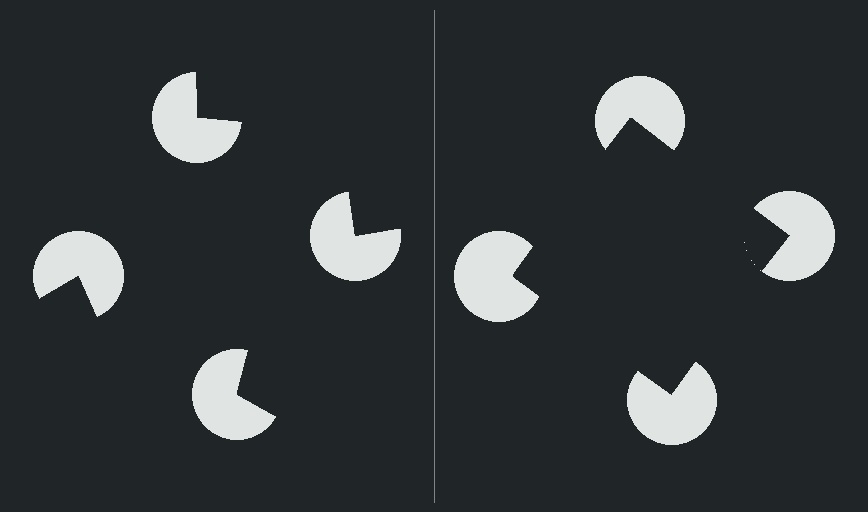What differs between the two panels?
The pac-man discs are positioned identically on both sides; only the wedge orientations differ. On the right they align to a square; on the left they are misaligned.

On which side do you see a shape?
An illusory square appears on the right side. On the left side the wedge cuts are rotated, so no coherent shape forms.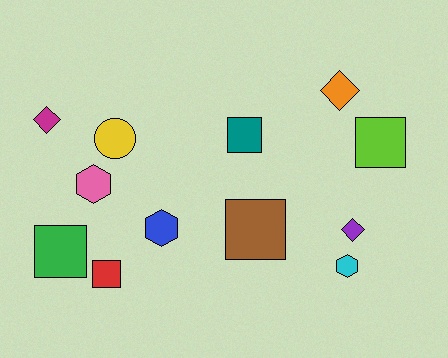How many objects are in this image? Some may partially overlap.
There are 12 objects.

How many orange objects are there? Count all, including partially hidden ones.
There is 1 orange object.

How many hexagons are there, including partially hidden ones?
There are 3 hexagons.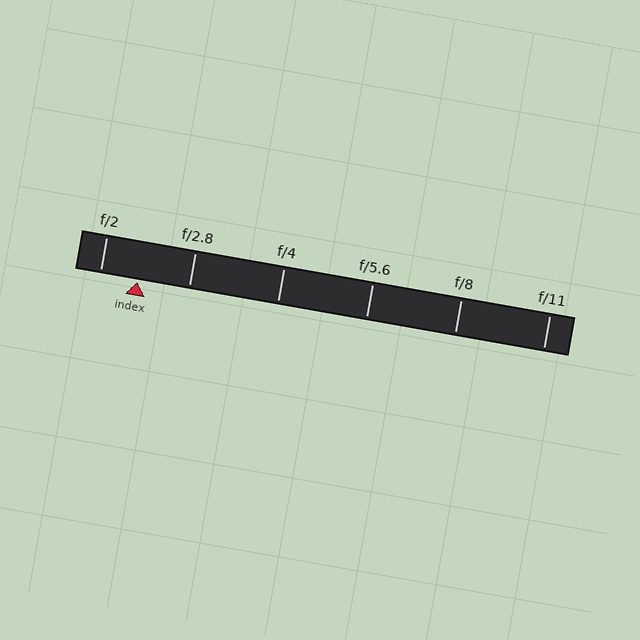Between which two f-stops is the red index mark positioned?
The index mark is between f/2 and f/2.8.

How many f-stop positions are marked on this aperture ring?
There are 6 f-stop positions marked.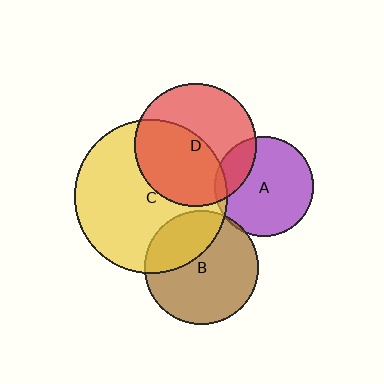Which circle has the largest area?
Circle C (yellow).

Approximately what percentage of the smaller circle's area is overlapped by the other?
Approximately 20%.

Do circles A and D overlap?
Yes.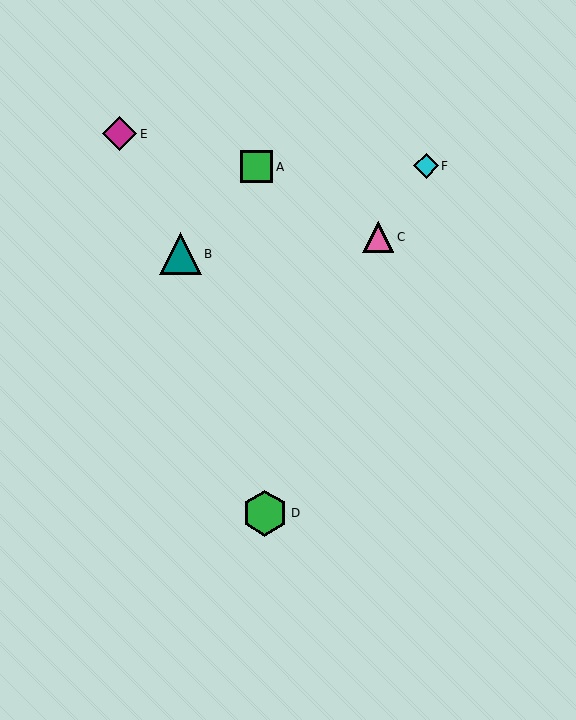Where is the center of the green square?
The center of the green square is at (257, 167).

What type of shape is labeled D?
Shape D is a green hexagon.